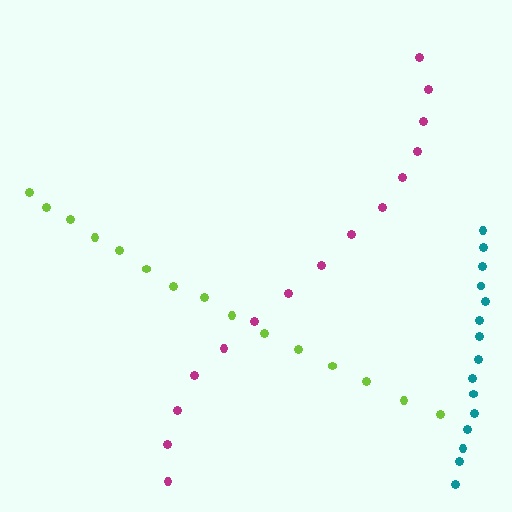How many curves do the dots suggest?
There are 3 distinct paths.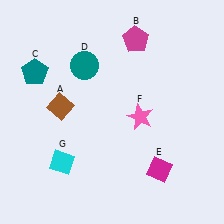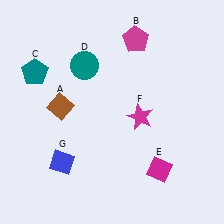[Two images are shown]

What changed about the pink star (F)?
In Image 1, F is pink. In Image 2, it changed to magenta.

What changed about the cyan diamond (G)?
In Image 1, G is cyan. In Image 2, it changed to blue.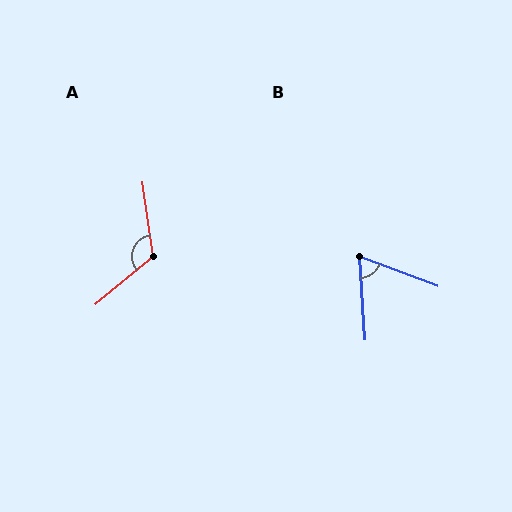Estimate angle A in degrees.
Approximately 122 degrees.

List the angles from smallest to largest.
B (66°), A (122°).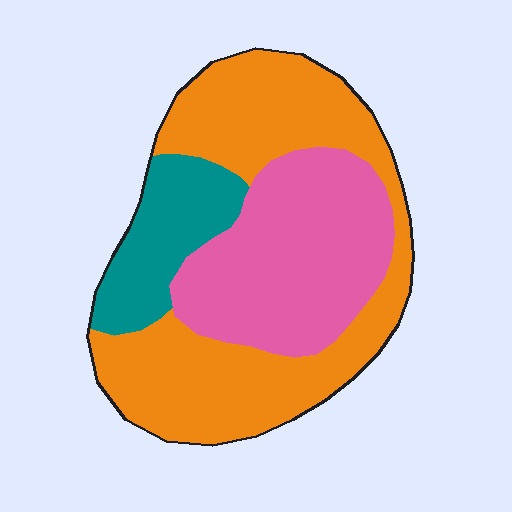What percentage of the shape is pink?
Pink covers roughly 35% of the shape.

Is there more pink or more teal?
Pink.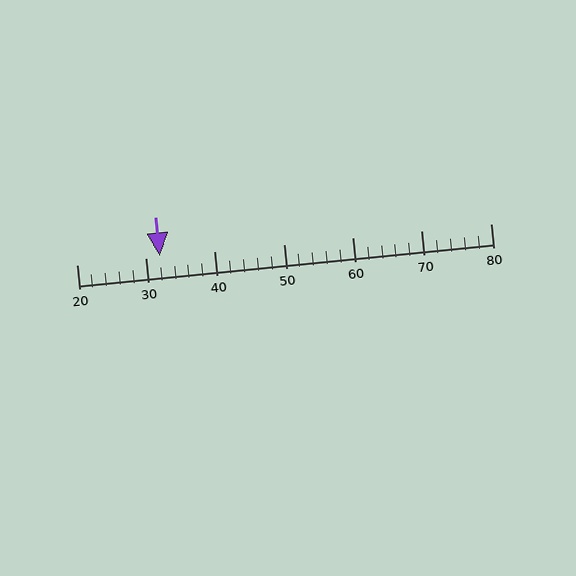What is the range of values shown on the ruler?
The ruler shows values from 20 to 80.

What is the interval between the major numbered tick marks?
The major tick marks are spaced 10 units apart.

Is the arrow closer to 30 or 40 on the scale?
The arrow is closer to 30.